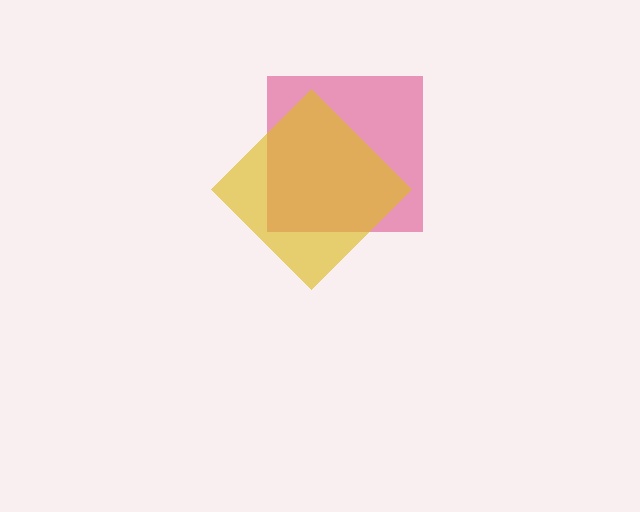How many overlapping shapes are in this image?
There are 2 overlapping shapes in the image.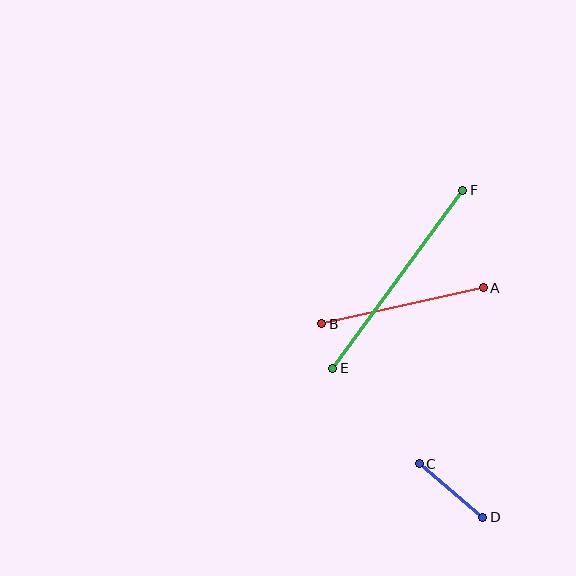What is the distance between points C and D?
The distance is approximately 83 pixels.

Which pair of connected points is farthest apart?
Points E and F are farthest apart.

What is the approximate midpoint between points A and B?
The midpoint is at approximately (402, 306) pixels.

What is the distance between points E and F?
The distance is approximately 220 pixels.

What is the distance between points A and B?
The distance is approximately 165 pixels.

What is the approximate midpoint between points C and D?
The midpoint is at approximately (451, 490) pixels.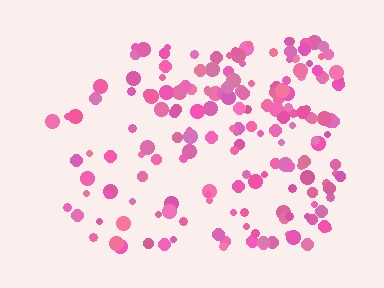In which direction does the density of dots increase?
From left to right, with the right side densest.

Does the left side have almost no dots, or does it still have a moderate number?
Still a moderate number, just noticeably fewer than the right.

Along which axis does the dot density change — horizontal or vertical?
Horizontal.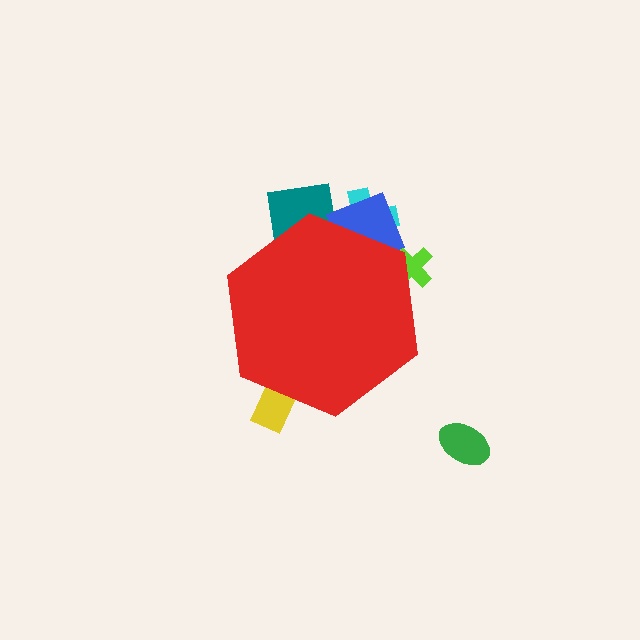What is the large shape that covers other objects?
A red hexagon.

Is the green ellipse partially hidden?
No, the green ellipse is fully visible.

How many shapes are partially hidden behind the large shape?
5 shapes are partially hidden.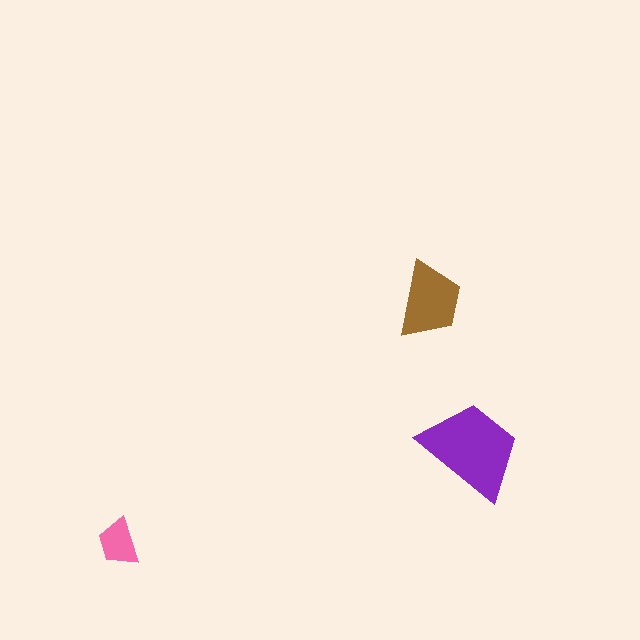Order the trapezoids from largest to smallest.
the purple one, the brown one, the pink one.